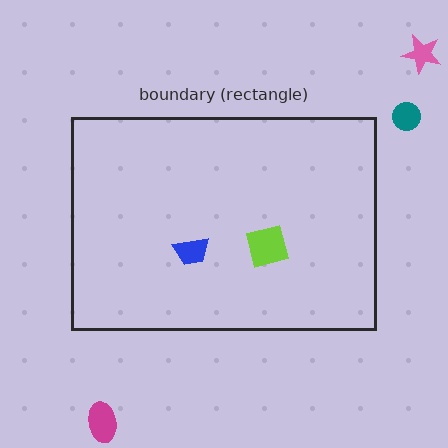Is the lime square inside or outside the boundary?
Inside.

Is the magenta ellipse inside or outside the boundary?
Outside.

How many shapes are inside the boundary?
2 inside, 3 outside.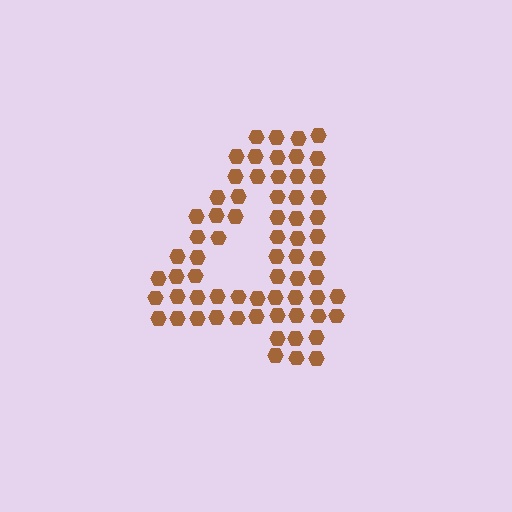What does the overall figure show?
The overall figure shows the digit 4.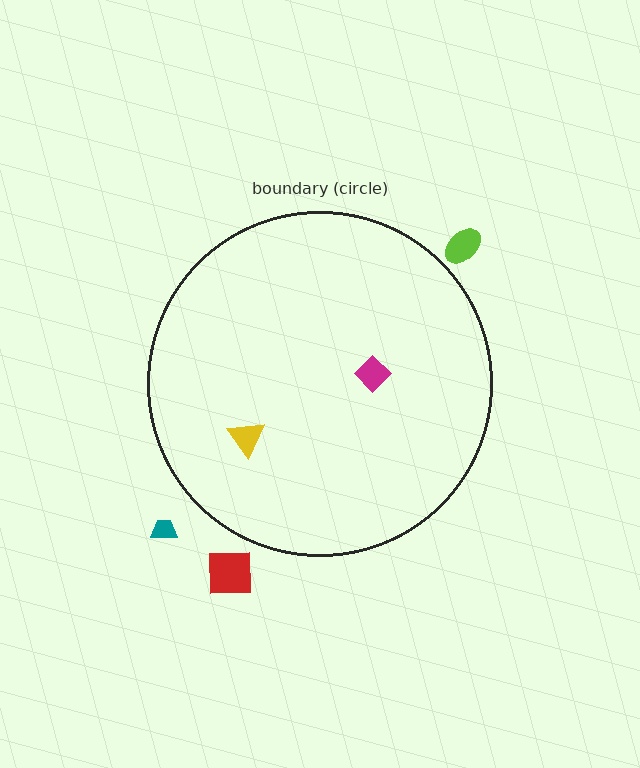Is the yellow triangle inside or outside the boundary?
Inside.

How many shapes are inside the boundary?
2 inside, 3 outside.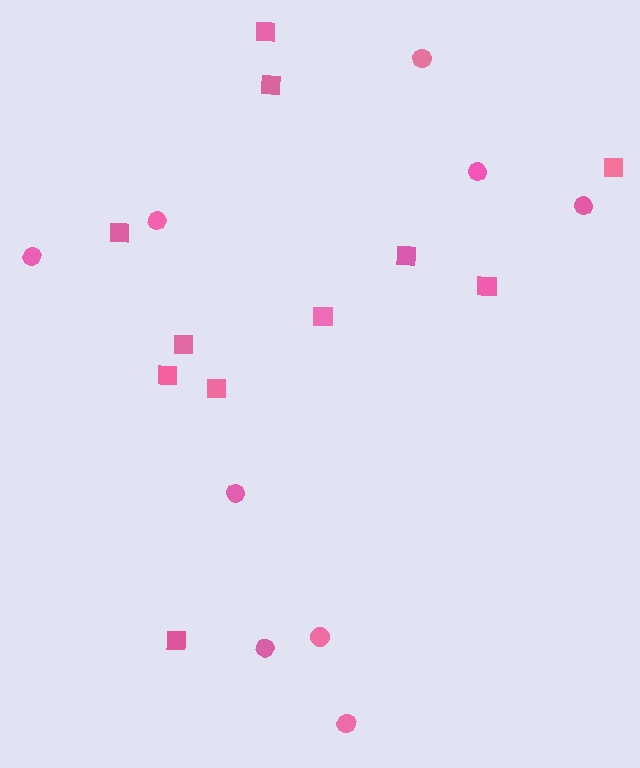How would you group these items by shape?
There are 2 groups: one group of circles (9) and one group of squares (11).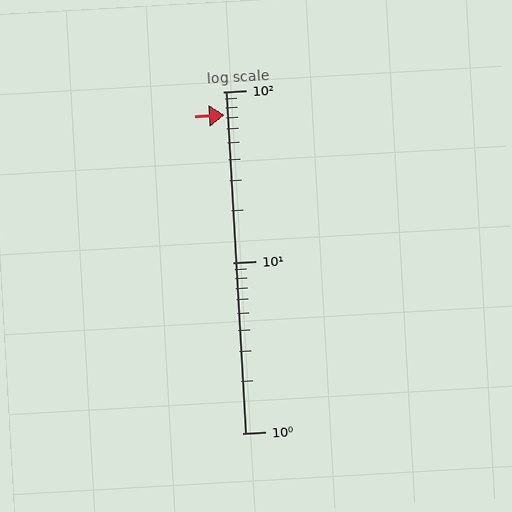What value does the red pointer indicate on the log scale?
The pointer indicates approximately 73.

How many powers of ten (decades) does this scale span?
The scale spans 2 decades, from 1 to 100.